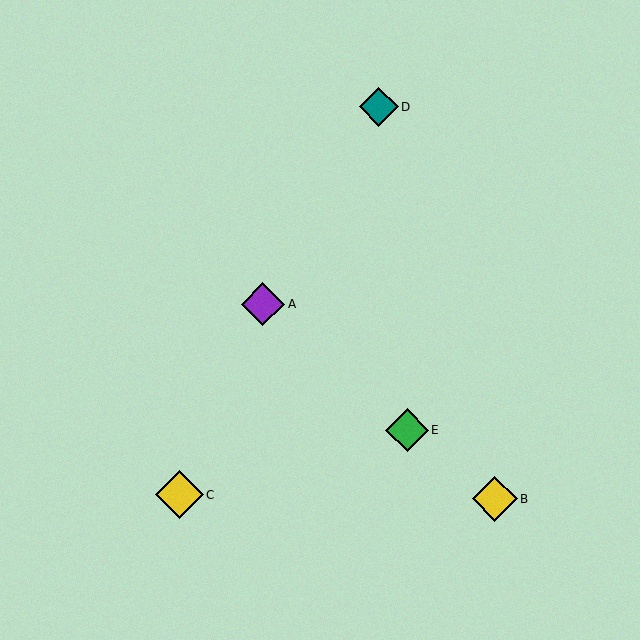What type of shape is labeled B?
Shape B is a yellow diamond.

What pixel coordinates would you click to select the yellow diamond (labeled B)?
Click at (495, 499) to select the yellow diamond B.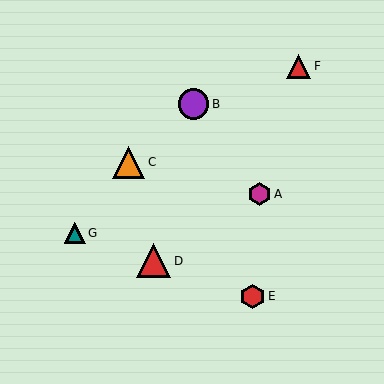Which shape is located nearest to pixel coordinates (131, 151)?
The orange triangle (labeled C) at (129, 162) is nearest to that location.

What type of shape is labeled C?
Shape C is an orange triangle.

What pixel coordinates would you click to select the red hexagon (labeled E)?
Click at (253, 296) to select the red hexagon E.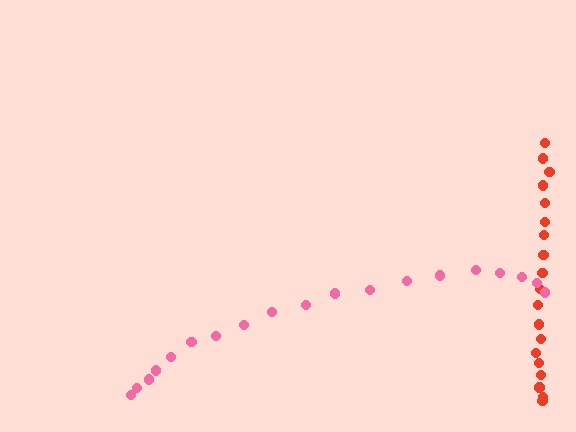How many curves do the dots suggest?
There are 2 distinct paths.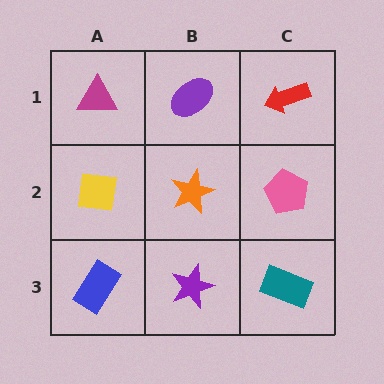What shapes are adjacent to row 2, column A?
A magenta triangle (row 1, column A), a blue rectangle (row 3, column A), an orange star (row 2, column B).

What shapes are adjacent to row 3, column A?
A yellow square (row 2, column A), a purple star (row 3, column B).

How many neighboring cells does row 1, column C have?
2.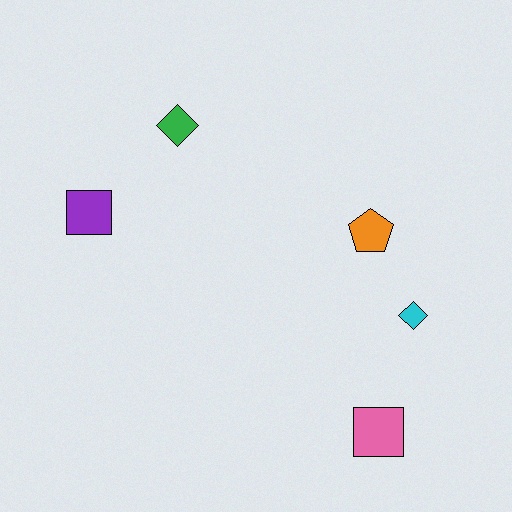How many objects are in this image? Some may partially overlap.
There are 5 objects.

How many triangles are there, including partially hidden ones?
There are no triangles.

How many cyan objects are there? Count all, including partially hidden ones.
There is 1 cyan object.